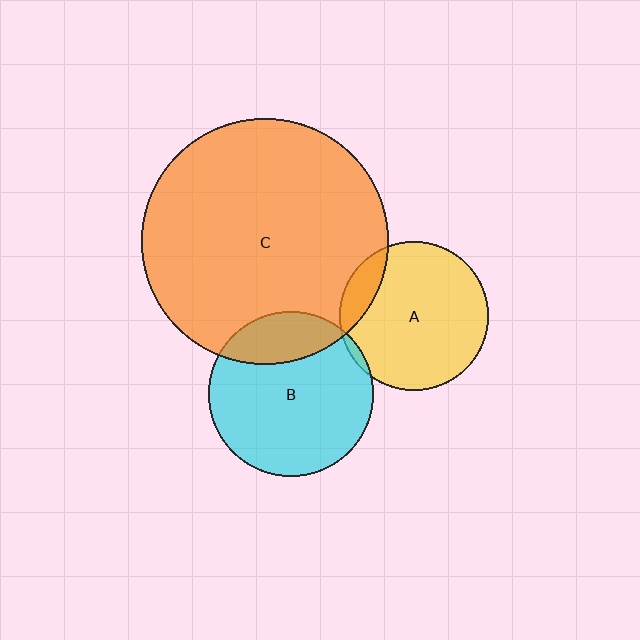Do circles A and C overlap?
Yes.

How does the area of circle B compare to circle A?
Approximately 1.2 times.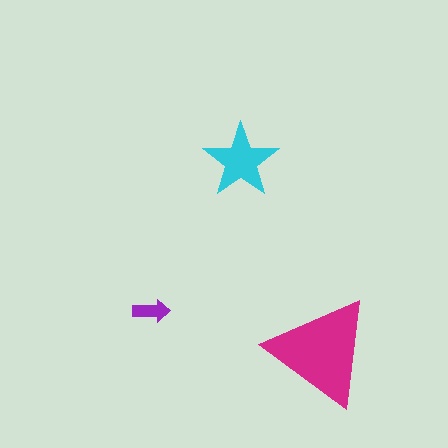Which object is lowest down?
The magenta triangle is bottommost.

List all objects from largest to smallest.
The magenta triangle, the cyan star, the purple arrow.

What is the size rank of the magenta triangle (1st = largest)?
1st.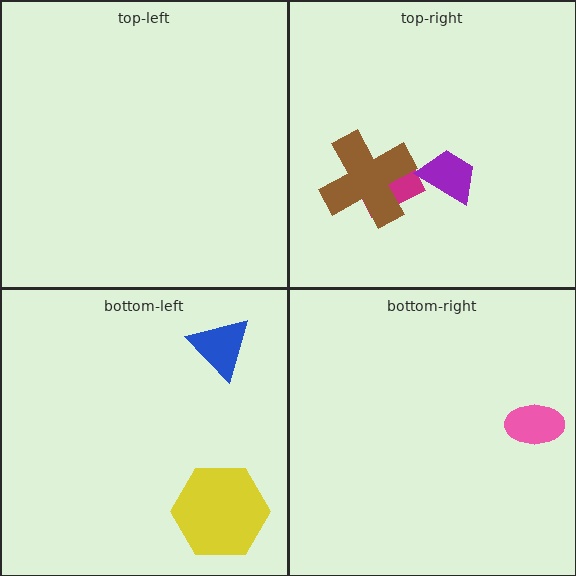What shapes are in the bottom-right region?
The pink ellipse.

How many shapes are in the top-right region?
3.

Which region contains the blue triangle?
The bottom-left region.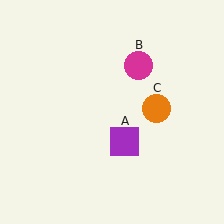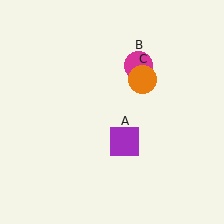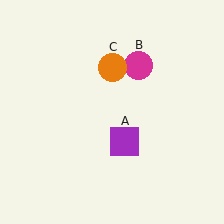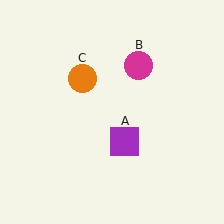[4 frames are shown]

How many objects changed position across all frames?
1 object changed position: orange circle (object C).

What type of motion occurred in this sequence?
The orange circle (object C) rotated counterclockwise around the center of the scene.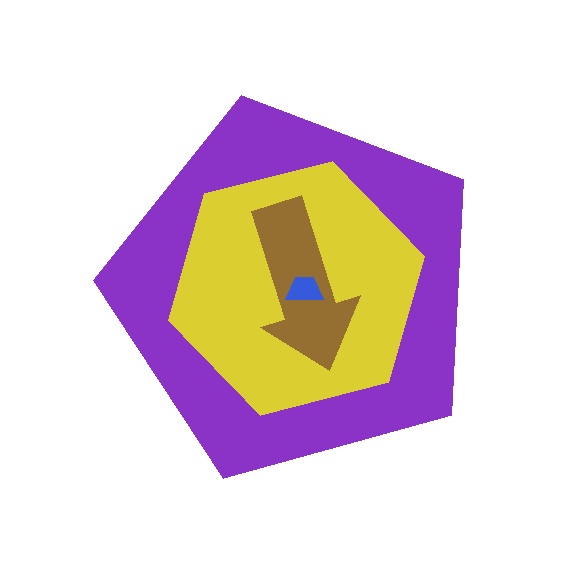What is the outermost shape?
The purple pentagon.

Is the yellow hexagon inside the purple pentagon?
Yes.